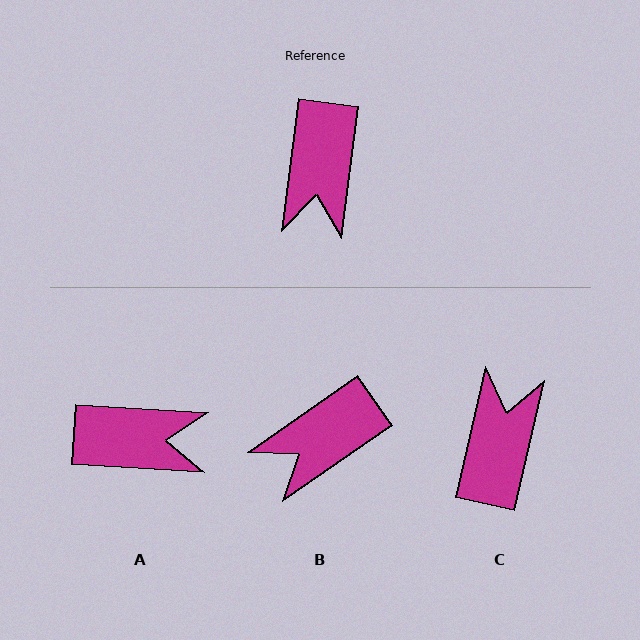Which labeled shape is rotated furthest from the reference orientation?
C, about 174 degrees away.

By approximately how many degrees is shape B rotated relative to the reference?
Approximately 48 degrees clockwise.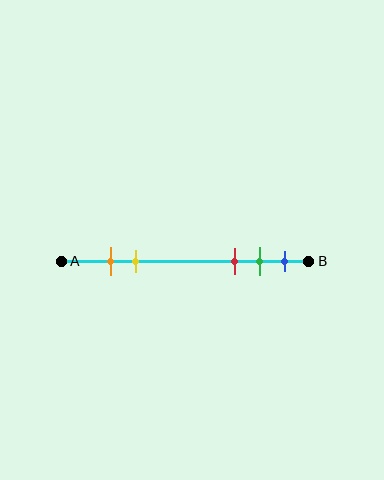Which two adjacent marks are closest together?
The orange and yellow marks are the closest adjacent pair.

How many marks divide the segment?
There are 5 marks dividing the segment.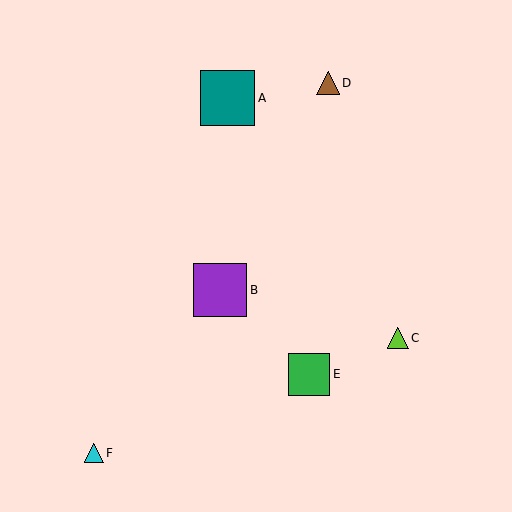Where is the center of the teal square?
The center of the teal square is at (227, 98).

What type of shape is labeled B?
Shape B is a purple square.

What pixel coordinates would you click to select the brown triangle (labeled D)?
Click at (328, 83) to select the brown triangle D.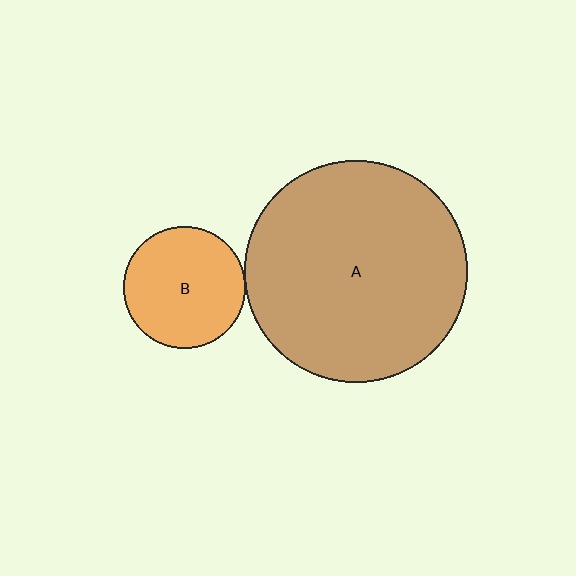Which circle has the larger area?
Circle A (brown).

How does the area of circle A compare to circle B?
Approximately 3.3 times.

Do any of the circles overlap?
No, none of the circles overlap.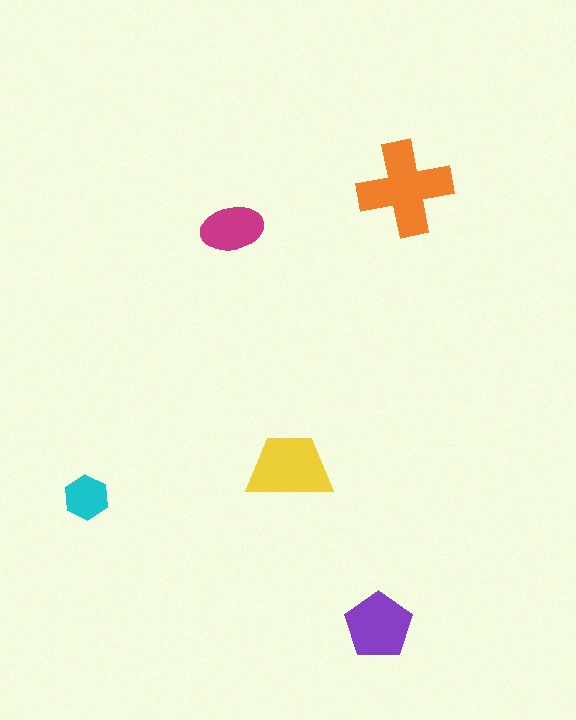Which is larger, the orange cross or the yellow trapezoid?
The orange cross.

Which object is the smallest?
The cyan hexagon.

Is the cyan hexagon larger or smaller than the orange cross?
Smaller.